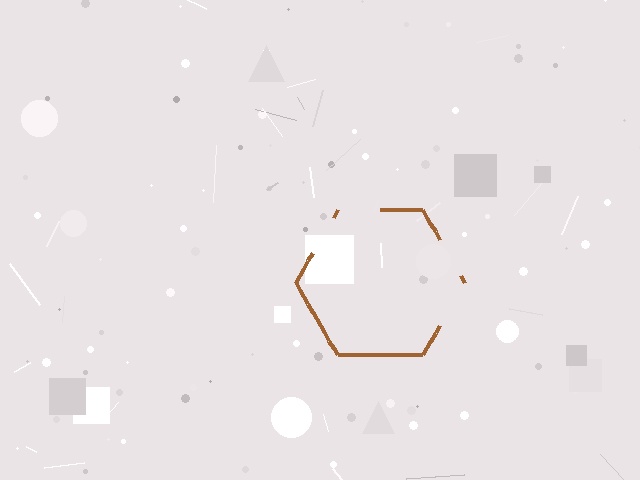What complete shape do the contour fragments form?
The contour fragments form a hexagon.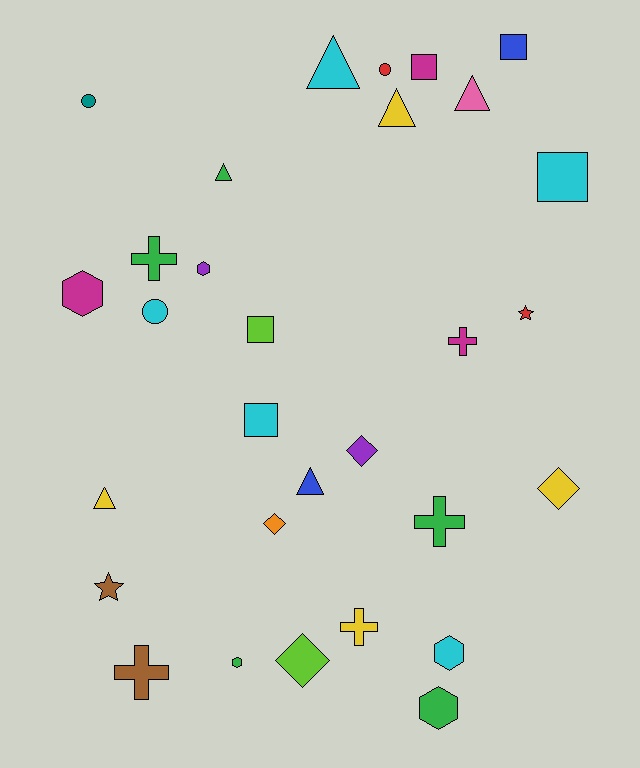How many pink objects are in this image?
There is 1 pink object.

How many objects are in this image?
There are 30 objects.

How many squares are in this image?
There are 5 squares.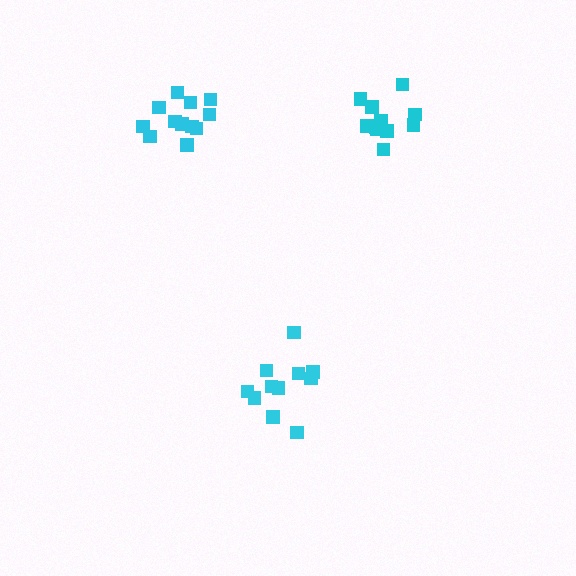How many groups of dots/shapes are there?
There are 3 groups.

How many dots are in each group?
Group 1: 11 dots, Group 2: 11 dots, Group 3: 13 dots (35 total).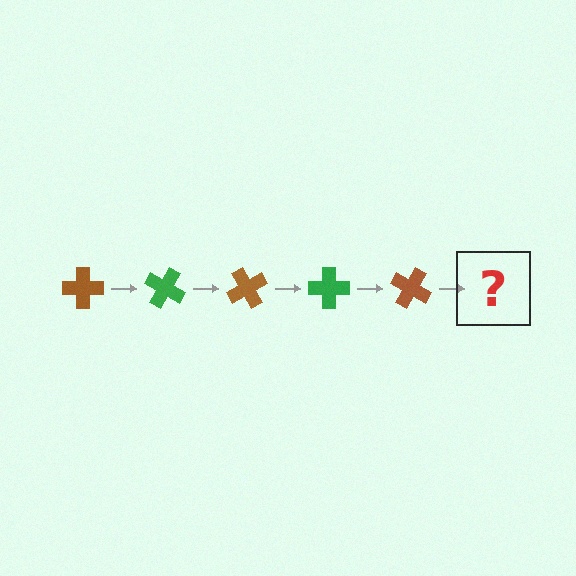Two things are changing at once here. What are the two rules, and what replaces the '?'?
The two rules are that it rotates 30 degrees each step and the color cycles through brown and green. The '?' should be a green cross, rotated 150 degrees from the start.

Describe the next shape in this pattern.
It should be a green cross, rotated 150 degrees from the start.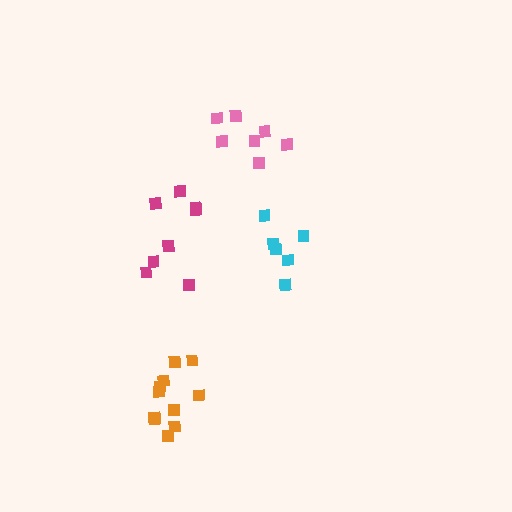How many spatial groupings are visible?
There are 4 spatial groupings.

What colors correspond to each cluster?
The clusters are colored: orange, pink, cyan, magenta.